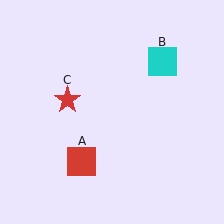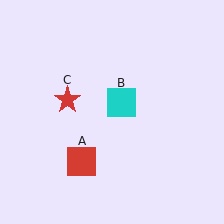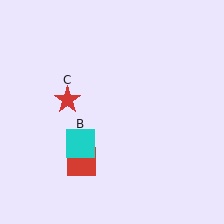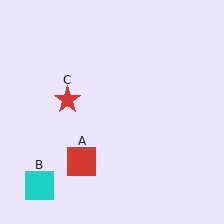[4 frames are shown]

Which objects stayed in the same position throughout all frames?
Red square (object A) and red star (object C) remained stationary.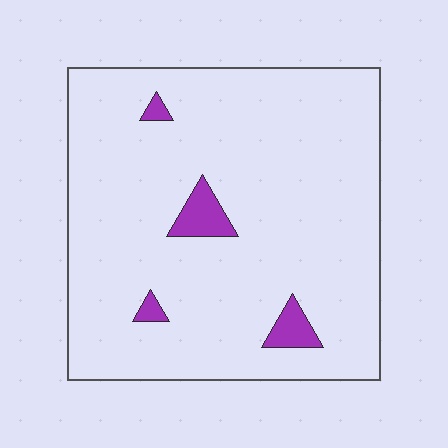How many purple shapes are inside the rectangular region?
4.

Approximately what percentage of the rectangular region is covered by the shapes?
Approximately 5%.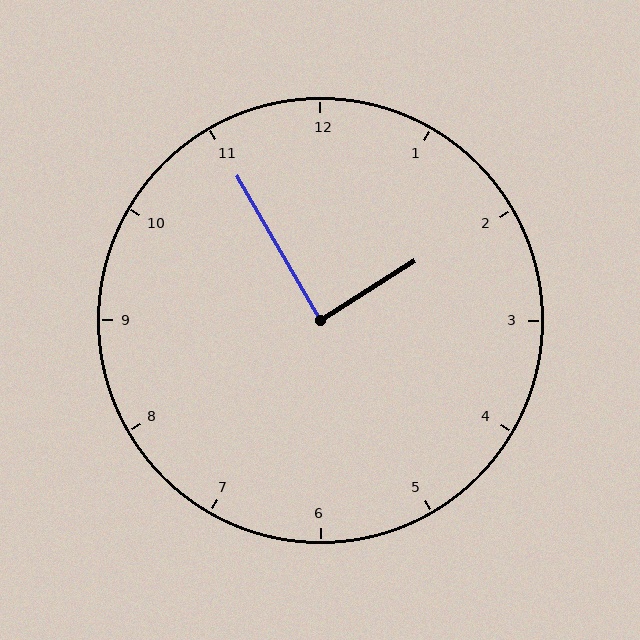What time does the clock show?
1:55.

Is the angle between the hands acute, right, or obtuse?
It is right.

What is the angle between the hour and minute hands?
Approximately 88 degrees.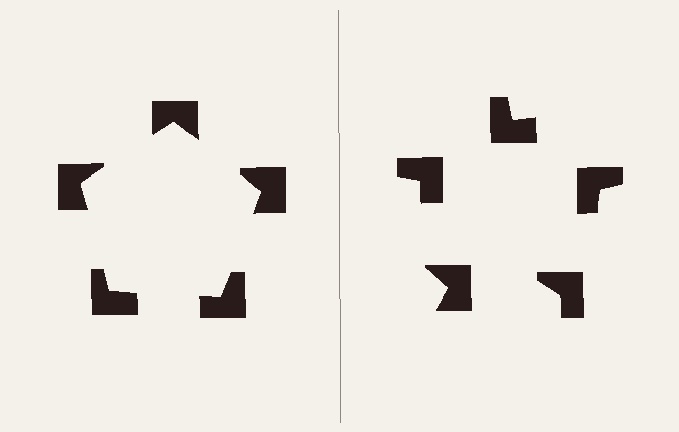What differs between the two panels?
The notched squares are positioned identically on both sides; only the wedge orientations differ. On the left they align to a pentagon; on the right they are misaligned.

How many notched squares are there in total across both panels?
10 — 5 on each side.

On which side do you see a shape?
An illusory pentagon appears on the left side. On the right side the wedge cuts are rotated, so no coherent shape forms.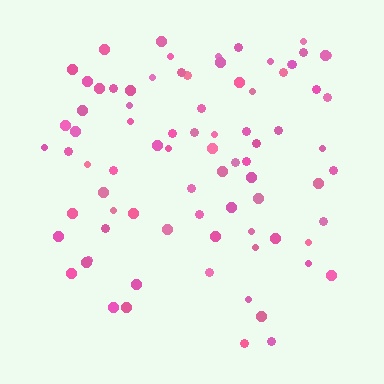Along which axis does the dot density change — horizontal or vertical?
Vertical.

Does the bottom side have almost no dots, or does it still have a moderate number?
Still a moderate number, just noticeably fewer than the top.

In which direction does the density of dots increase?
From bottom to top, with the top side densest.